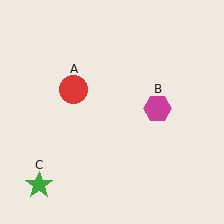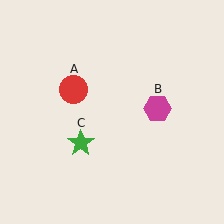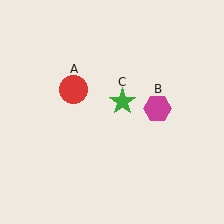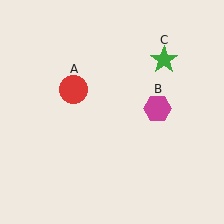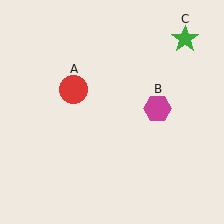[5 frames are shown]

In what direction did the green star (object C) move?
The green star (object C) moved up and to the right.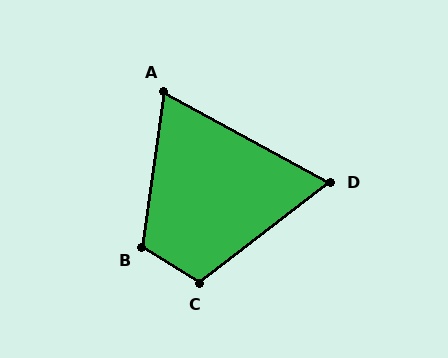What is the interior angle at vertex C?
Approximately 111 degrees (obtuse).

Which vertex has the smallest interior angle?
D, at approximately 66 degrees.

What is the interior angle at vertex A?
Approximately 69 degrees (acute).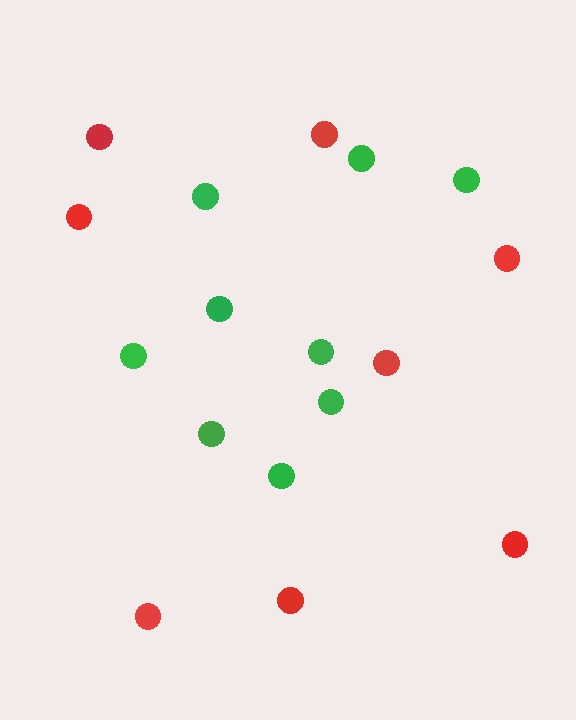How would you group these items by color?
There are 2 groups: one group of green circles (9) and one group of red circles (8).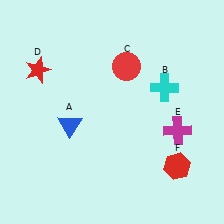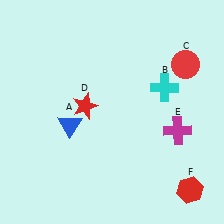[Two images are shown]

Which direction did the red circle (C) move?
The red circle (C) moved right.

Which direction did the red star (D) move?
The red star (D) moved right.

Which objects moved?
The objects that moved are: the red circle (C), the red star (D), the red hexagon (F).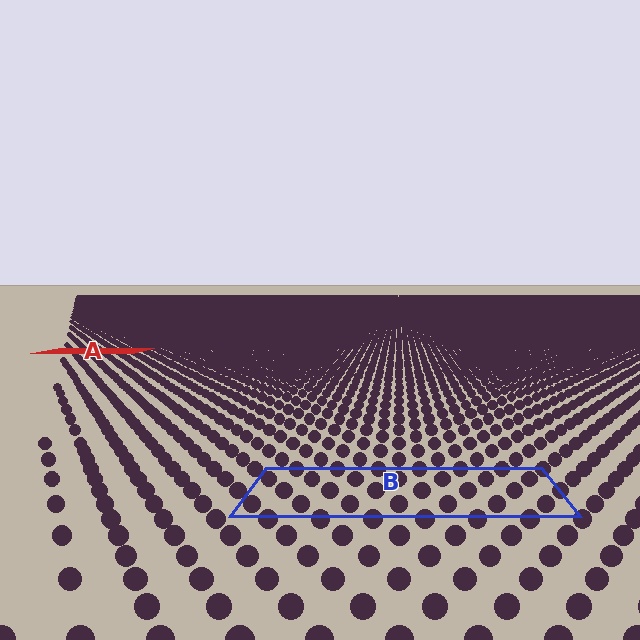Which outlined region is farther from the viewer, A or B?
Region A is farther from the viewer — the texture elements inside it appear smaller and more densely packed.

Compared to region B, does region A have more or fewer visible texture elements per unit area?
Region A has more texture elements per unit area — they are packed more densely because it is farther away.